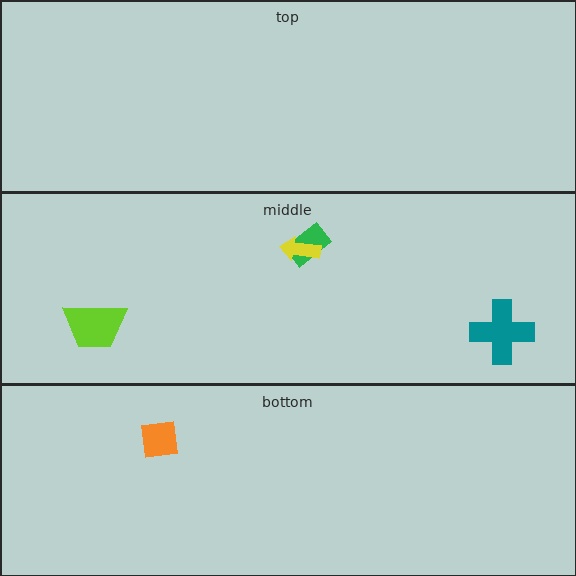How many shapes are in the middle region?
4.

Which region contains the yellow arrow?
The middle region.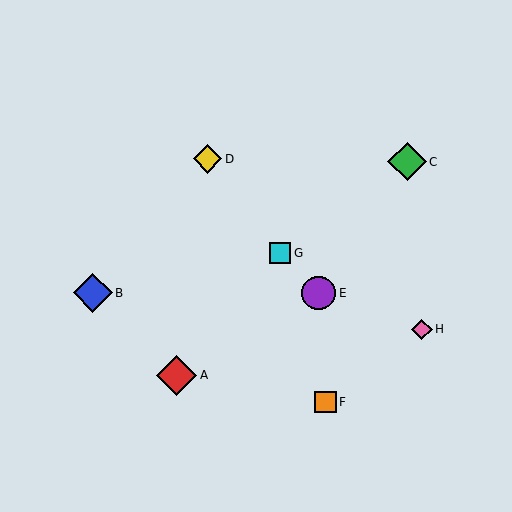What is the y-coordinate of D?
Object D is at y≈159.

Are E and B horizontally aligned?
Yes, both are at y≈293.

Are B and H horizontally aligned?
No, B is at y≈293 and H is at y≈329.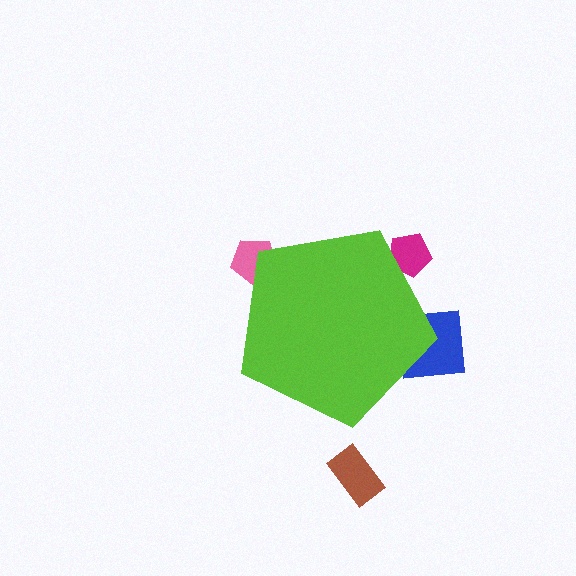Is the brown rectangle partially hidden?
No, the brown rectangle is fully visible.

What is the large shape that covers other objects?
A lime pentagon.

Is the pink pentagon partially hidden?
Yes, the pink pentagon is partially hidden behind the lime pentagon.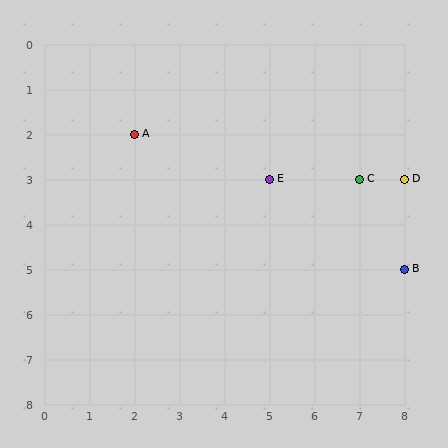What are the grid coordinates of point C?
Point C is at grid coordinates (7, 3).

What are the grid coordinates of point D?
Point D is at grid coordinates (8, 3).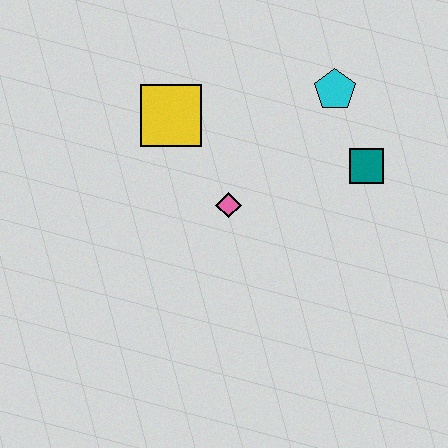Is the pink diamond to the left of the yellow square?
No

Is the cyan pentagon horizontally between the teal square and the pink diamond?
Yes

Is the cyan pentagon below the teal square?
No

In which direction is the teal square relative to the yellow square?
The teal square is to the right of the yellow square.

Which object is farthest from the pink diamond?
The cyan pentagon is farthest from the pink diamond.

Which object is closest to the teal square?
The cyan pentagon is closest to the teal square.